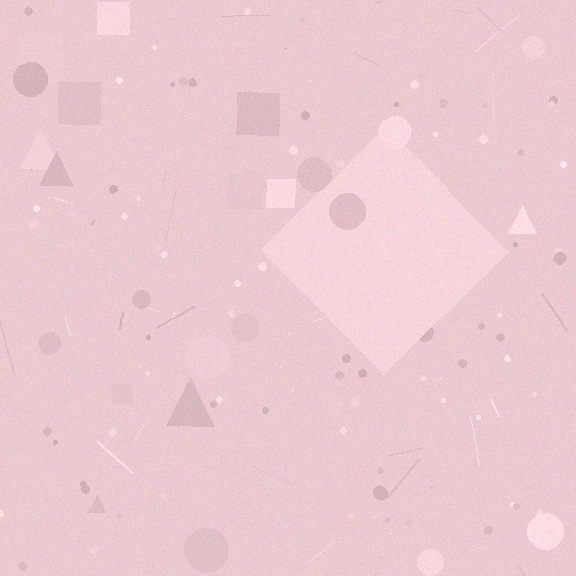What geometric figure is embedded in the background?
A diamond is embedded in the background.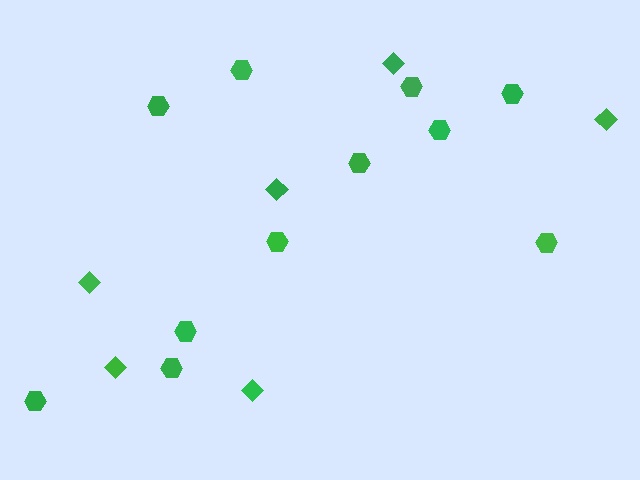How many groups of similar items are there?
There are 2 groups: one group of diamonds (6) and one group of hexagons (11).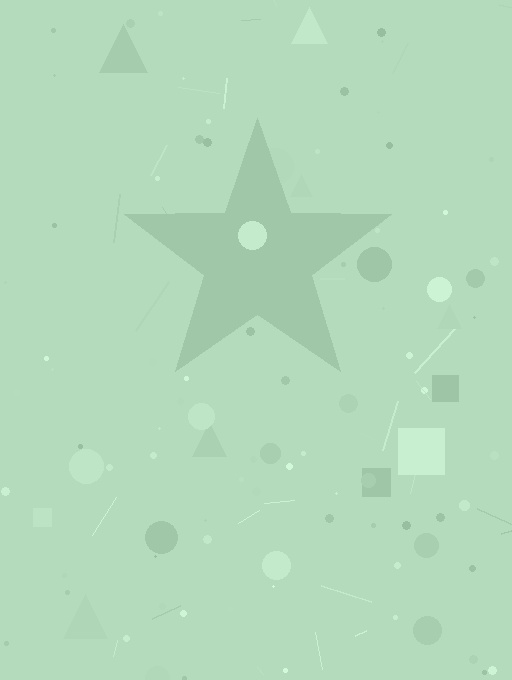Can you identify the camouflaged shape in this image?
The camouflaged shape is a star.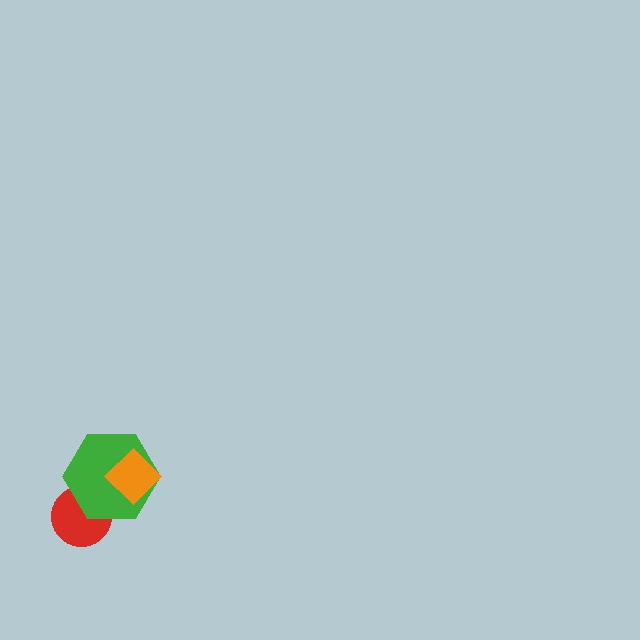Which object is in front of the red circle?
The green hexagon is in front of the red circle.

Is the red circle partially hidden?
Yes, it is partially covered by another shape.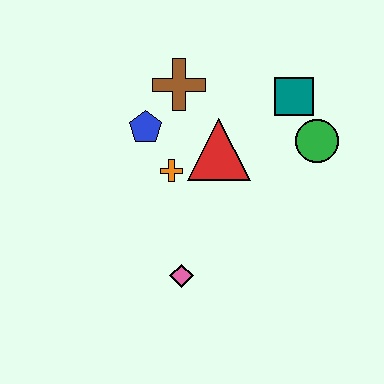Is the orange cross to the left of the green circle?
Yes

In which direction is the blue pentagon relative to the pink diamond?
The blue pentagon is above the pink diamond.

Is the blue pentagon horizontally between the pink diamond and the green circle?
No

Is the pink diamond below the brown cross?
Yes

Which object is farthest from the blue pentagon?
The green circle is farthest from the blue pentagon.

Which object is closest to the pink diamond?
The orange cross is closest to the pink diamond.